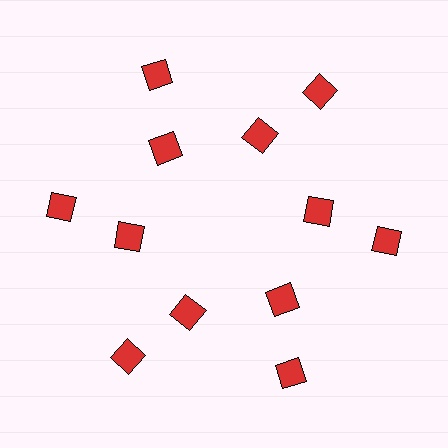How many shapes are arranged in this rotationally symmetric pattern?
There are 12 shapes, arranged in 6 groups of 2.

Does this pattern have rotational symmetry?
Yes, this pattern has 6-fold rotational symmetry. It looks the same after rotating 60 degrees around the center.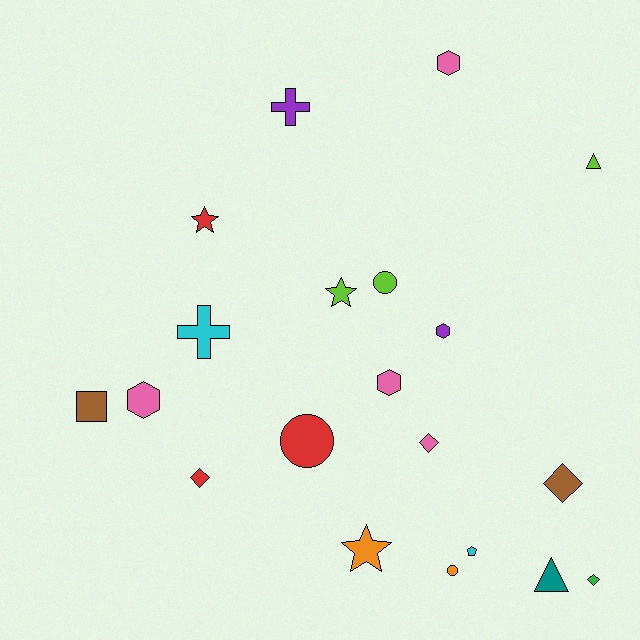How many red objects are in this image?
There are 3 red objects.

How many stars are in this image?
There are 3 stars.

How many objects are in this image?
There are 20 objects.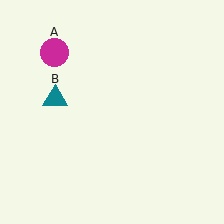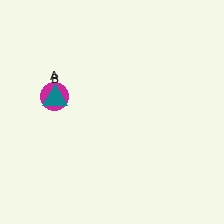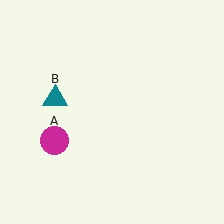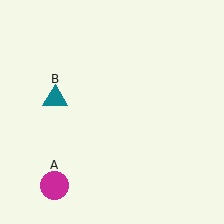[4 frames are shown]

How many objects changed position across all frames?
1 object changed position: magenta circle (object A).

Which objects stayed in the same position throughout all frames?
Teal triangle (object B) remained stationary.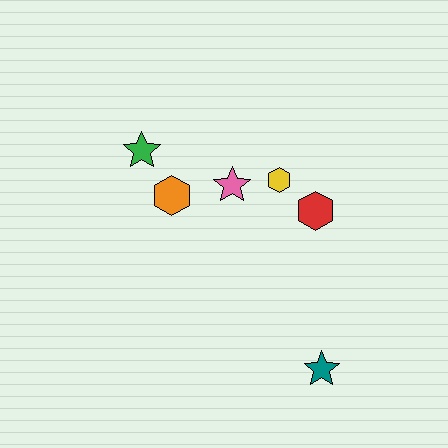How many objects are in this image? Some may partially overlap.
There are 6 objects.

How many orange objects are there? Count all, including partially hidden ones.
There is 1 orange object.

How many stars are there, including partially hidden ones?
There are 3 stars.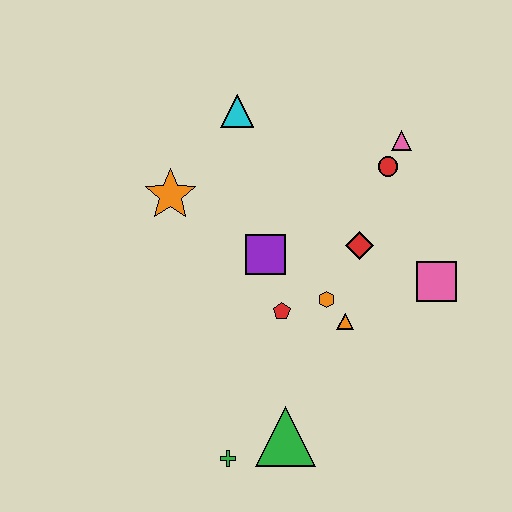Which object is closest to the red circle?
The pink triangle is closest to the red circle.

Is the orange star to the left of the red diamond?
Yes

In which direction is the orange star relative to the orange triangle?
The orange star is to the left of the orange triangle.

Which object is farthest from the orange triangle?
The cyan triangle is farthest from the orange triangle.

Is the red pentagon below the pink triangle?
Yes